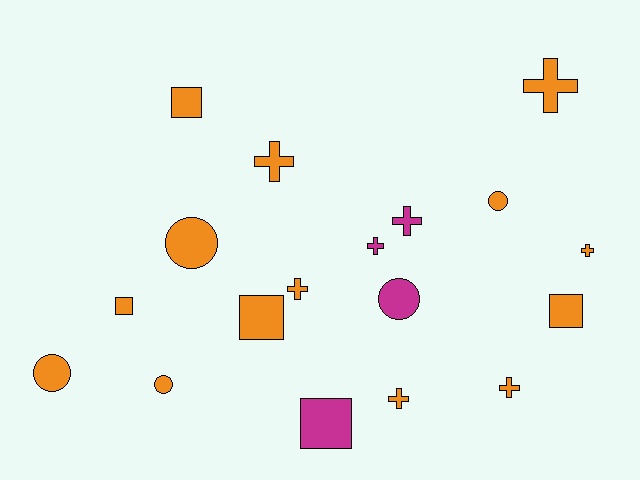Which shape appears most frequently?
Cross, with 8 objects.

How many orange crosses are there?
There are 6 orange crosses.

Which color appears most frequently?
Orange, with 14 objects.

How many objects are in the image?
There are 18 objects.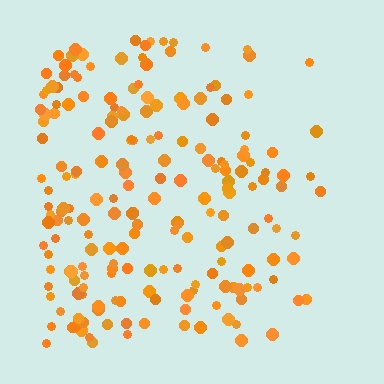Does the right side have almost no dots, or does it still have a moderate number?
Still a moderate number, just noticeably fewer than the left.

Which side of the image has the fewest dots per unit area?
The right.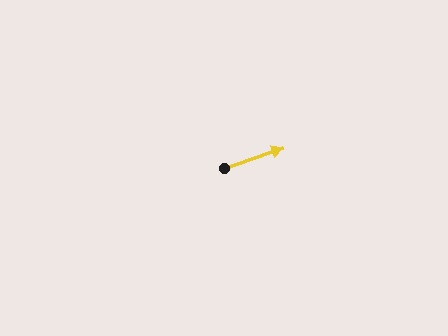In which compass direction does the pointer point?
East.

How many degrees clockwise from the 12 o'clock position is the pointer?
Approximately 71 degrees.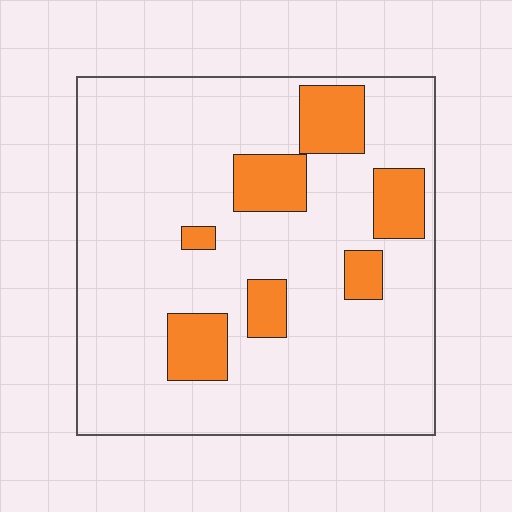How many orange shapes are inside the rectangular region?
7.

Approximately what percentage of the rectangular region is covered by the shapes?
Approximately 15%.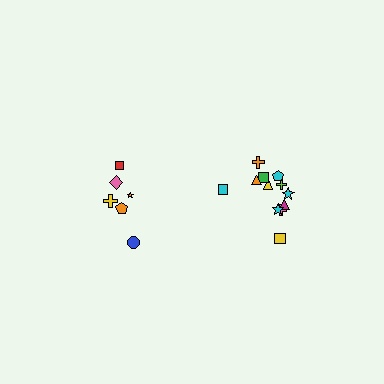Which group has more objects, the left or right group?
The right group.